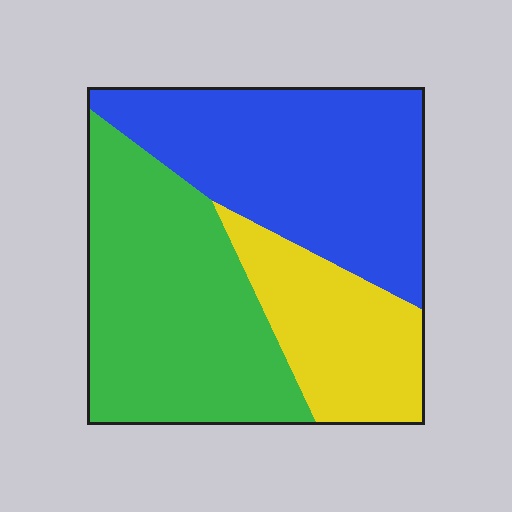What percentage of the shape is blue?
Blue takes up about three eighths (3/8) of the shape.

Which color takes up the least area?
Yellow, at roughly 20%.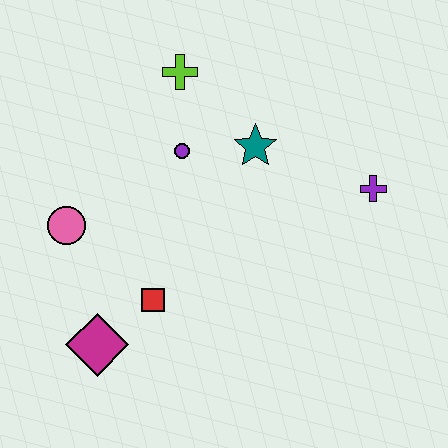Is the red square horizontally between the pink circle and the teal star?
Yes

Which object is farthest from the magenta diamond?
The purple cross is farthest from the magenta diamond.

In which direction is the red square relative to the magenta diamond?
The red square is to the right of the magenta diamond.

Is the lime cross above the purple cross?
Yes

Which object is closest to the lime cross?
The purple circle is closest to the lime cross.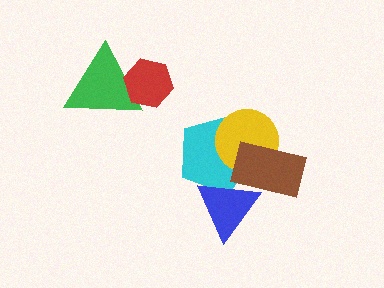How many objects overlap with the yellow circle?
2 objects overlap with the yellow circle.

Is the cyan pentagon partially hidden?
Yes, it is partially covered by another shape.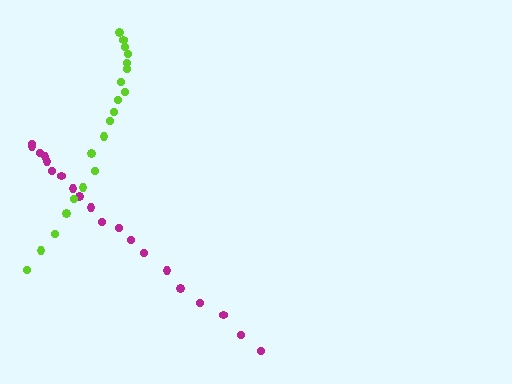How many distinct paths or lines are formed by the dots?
There are 2 distinct paths.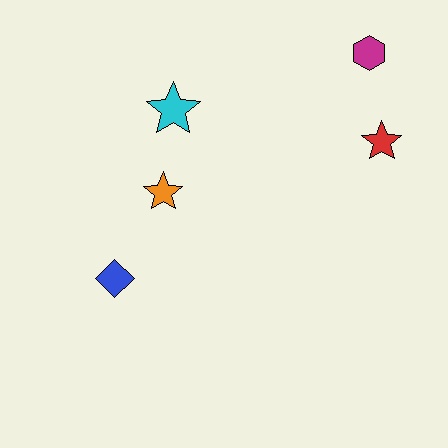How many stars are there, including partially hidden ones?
There are 3 stars.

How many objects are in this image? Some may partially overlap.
There are 5 objects.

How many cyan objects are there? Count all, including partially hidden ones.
There is 1 cyan object.